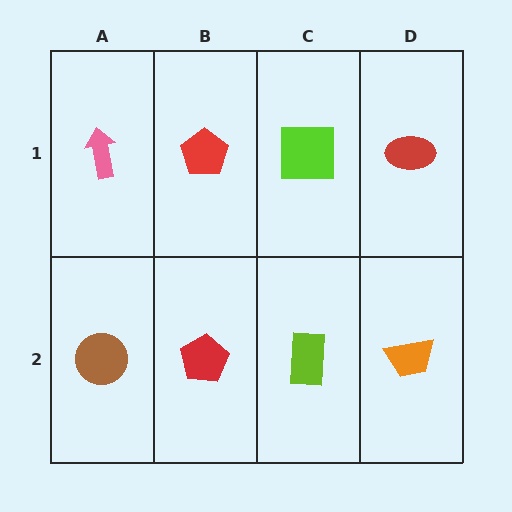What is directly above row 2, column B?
A red pentagon.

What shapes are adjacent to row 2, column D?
A red ellipse (row 1, column D), a lime rectangle (row 2, column C).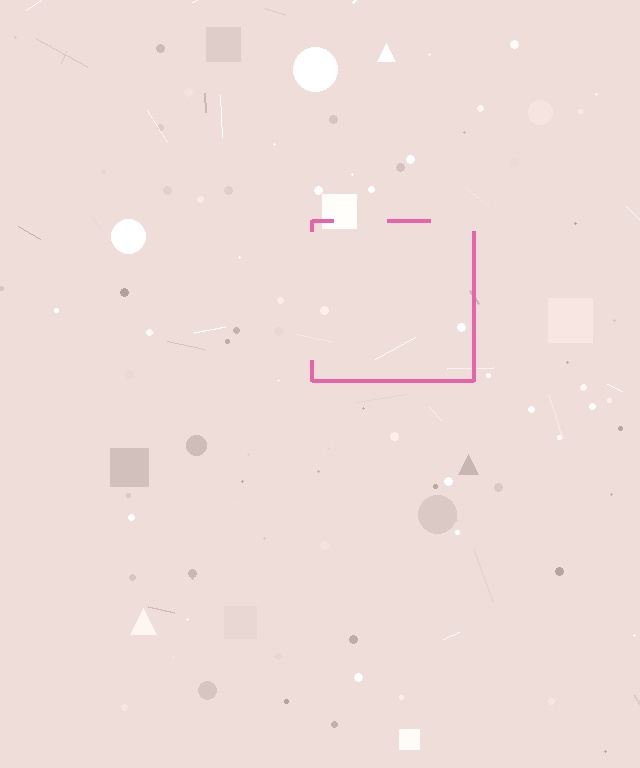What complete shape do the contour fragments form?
The contour fragments form a square.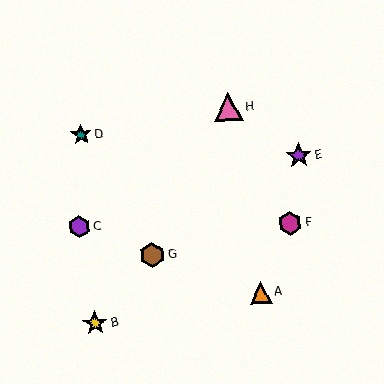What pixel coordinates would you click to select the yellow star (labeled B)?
Click at (95, 323) to select the yellow star B.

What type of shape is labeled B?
Shape B is a yellow star.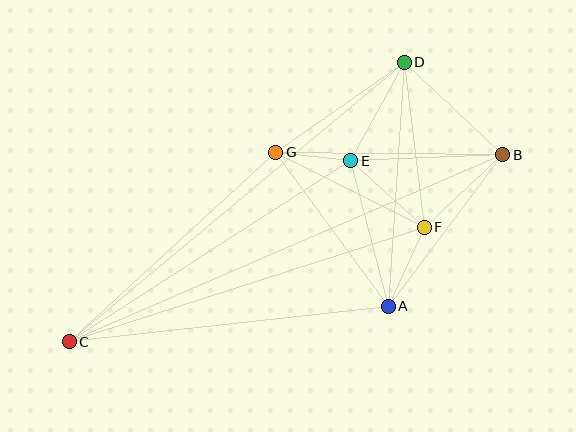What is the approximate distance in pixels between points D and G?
The distance between D and G is approximately 157 pixels.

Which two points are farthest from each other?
Points B and C are farthest from each other.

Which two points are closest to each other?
Points E and G are closest to each other.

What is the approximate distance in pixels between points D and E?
The distance between D and E is approximately 112 pixels.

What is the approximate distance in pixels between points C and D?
The distance between C and D is approximately 436 pixels.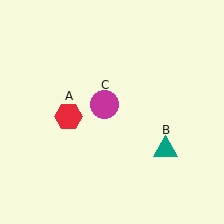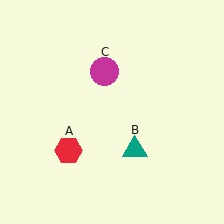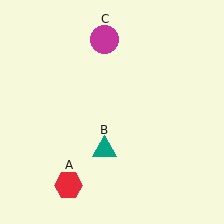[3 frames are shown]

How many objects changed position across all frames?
3 objects changed position: red hexagon (object A), teal triangle (object B), magenta circle (object C).